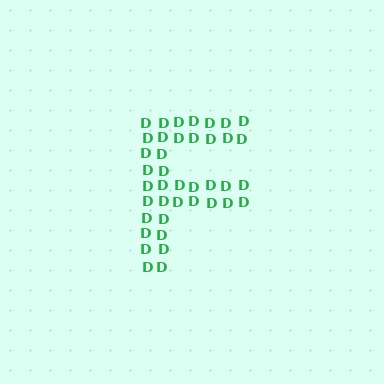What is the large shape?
The large shape is the letter F.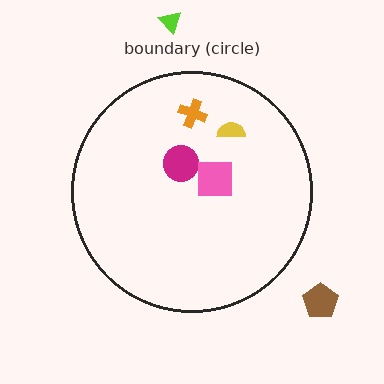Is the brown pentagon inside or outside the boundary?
Outside.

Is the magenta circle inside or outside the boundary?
Inside.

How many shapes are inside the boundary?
4 inside, 2 outside.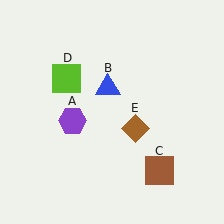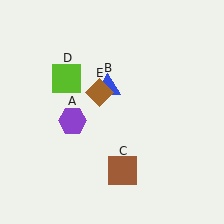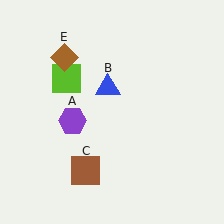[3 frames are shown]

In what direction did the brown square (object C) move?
The brown square (object C) moved left.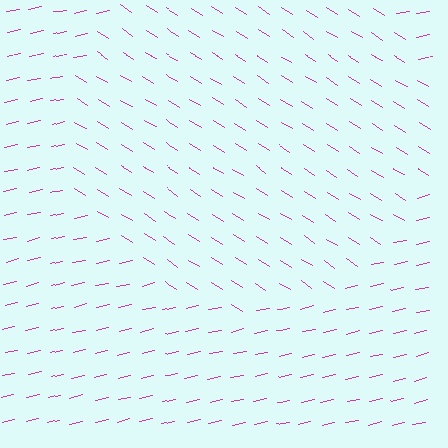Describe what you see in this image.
The image is filled with small magenta line segments. A circle region in the image has lines oriented differently from the surrounding lines, creating a visible texture boundary.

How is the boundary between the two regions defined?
The boundary is defined purely by a change in line orientation (approximately 45 degrees difference). All lines are the same color and thickness.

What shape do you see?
I see a circle.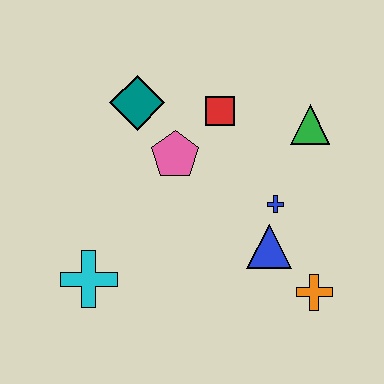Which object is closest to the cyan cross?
The pink pentagon is closest to the cyan cross.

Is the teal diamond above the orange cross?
Yes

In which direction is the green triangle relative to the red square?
The green triangle is to the right of the red square.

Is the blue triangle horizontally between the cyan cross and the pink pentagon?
No